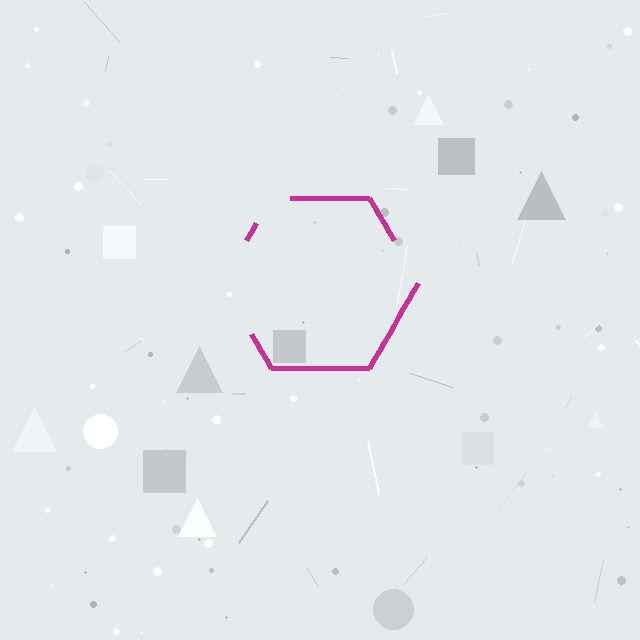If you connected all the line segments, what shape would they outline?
They would outline a hexagon.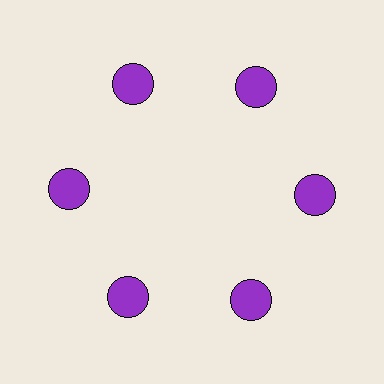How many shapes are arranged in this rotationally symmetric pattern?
There are 6 shapes, arranged in 6 groups of 1.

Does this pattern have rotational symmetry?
Yes, this pattern has 6-fold rotational symmetry. It looks the same after rotating 60 degrees around the center.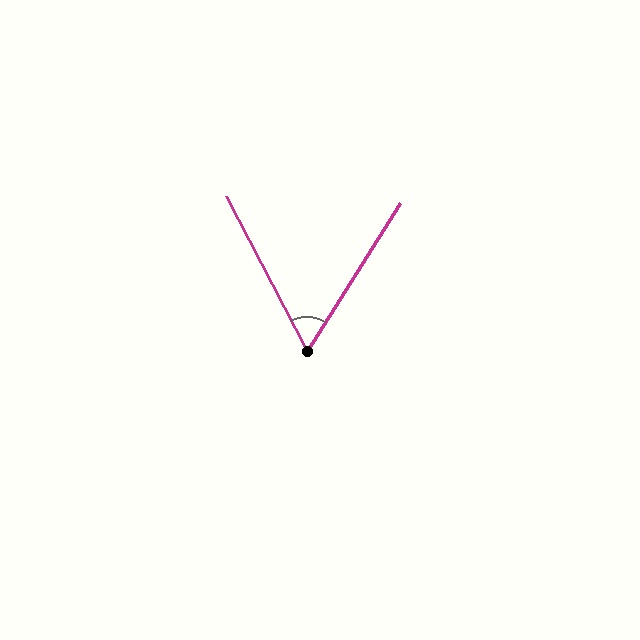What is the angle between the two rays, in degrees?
Approximately 60 degrees.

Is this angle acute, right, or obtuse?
It is acute.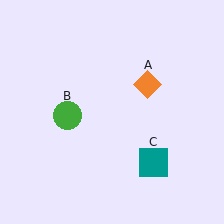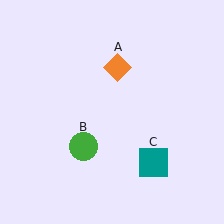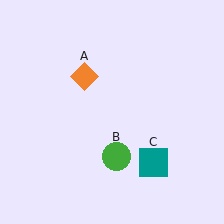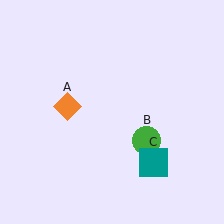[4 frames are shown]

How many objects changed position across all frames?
2 objects changed position: orange diamond (object A), green circle (object B).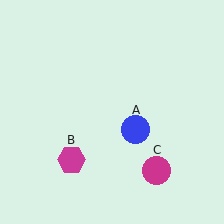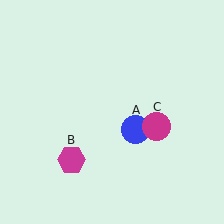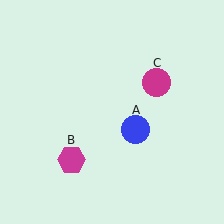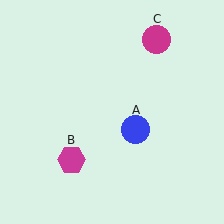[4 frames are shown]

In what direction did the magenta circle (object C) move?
The magenta circle (object C) moved up.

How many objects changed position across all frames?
1 object changed position: magenta circle (object C).